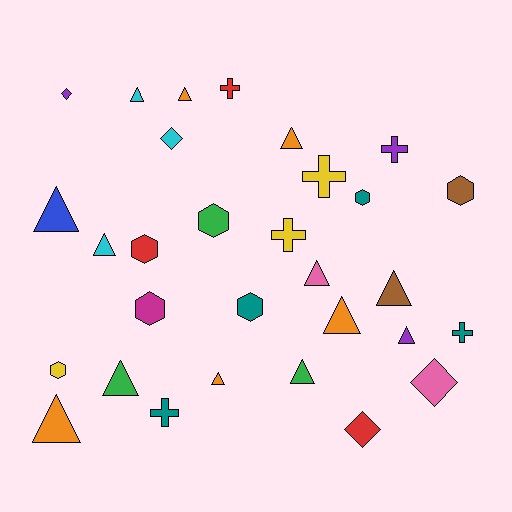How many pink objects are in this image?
There are 2 pink objects.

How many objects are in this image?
There are 30 objects.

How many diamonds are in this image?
There are 4 diamonds.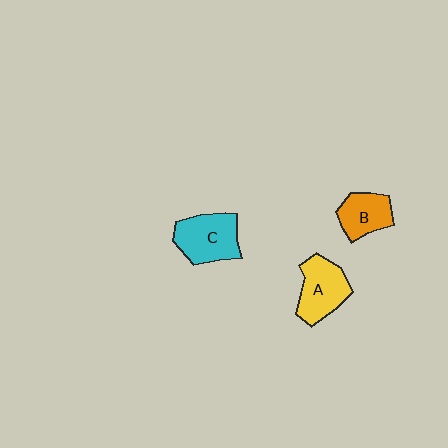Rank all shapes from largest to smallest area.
From largest to smallest: C (cyan), A (yellow), B (orange).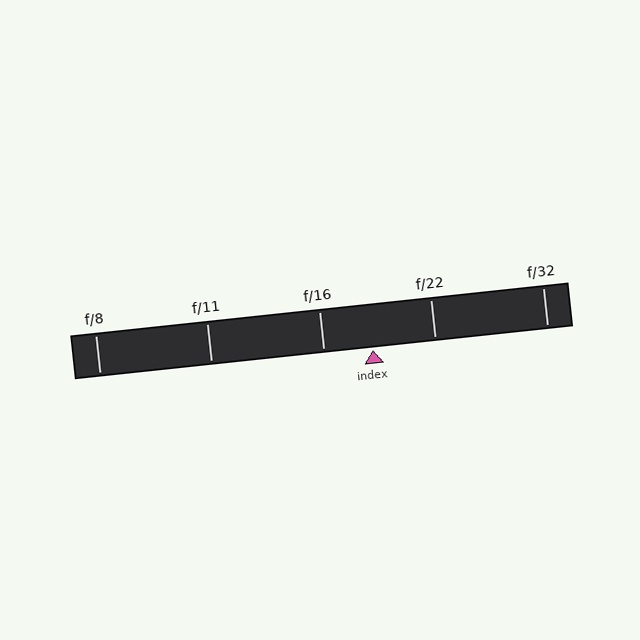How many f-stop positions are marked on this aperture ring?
There are 5 f-stop positions marked.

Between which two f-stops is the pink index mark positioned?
The index mark is between f/16 and f/22.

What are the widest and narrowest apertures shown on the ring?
The widest aperture shown is f/8 and the narrowest is f/32.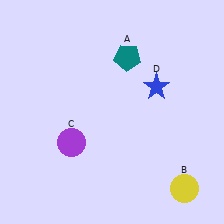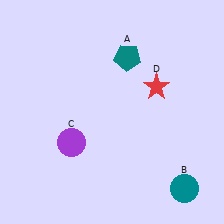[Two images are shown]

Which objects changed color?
B changed from yellow to teal. D changed from blue to red.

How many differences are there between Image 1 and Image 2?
There are 2 differences between the two images.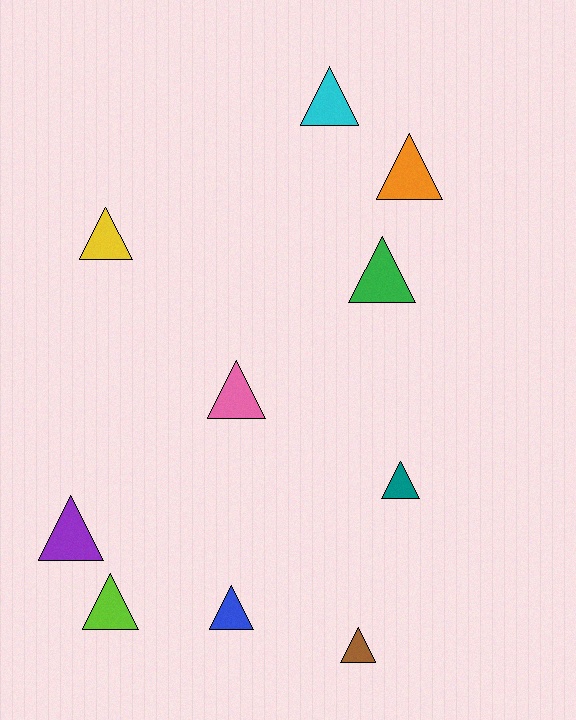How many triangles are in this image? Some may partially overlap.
There are 10 triangles.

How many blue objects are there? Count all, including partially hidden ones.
There is 1 blue object.